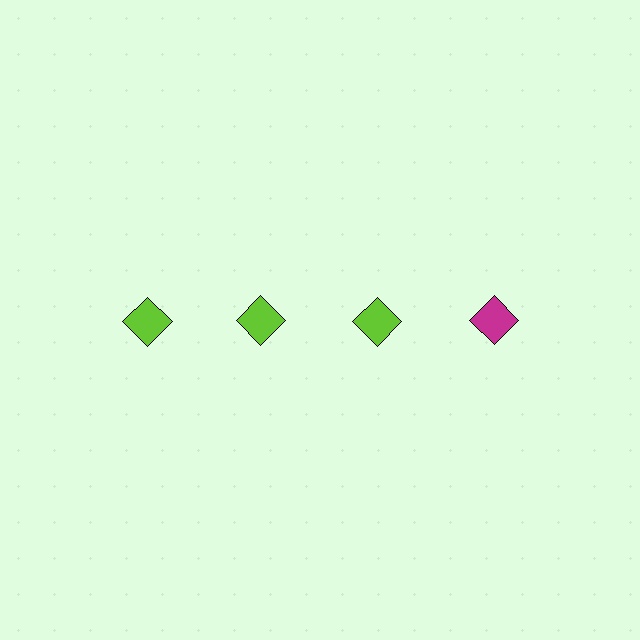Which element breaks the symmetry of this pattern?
The magenta diamond in the top row, second from right column breaks the symmetry. All other shapes are lime diamonds.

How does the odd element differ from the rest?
It has a different color: magenta instead of lime.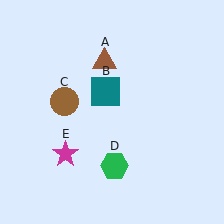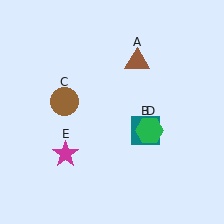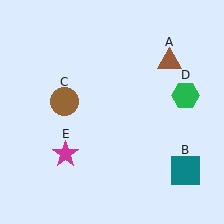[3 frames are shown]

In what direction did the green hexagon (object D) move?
The green hexagon (object D) moved up and to the right.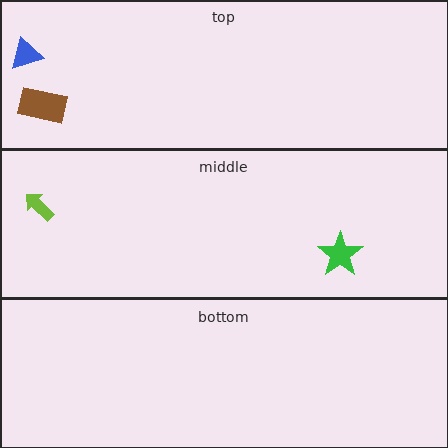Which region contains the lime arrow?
The middle region.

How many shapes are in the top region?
2.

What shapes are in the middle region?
The lime arrow, the green star.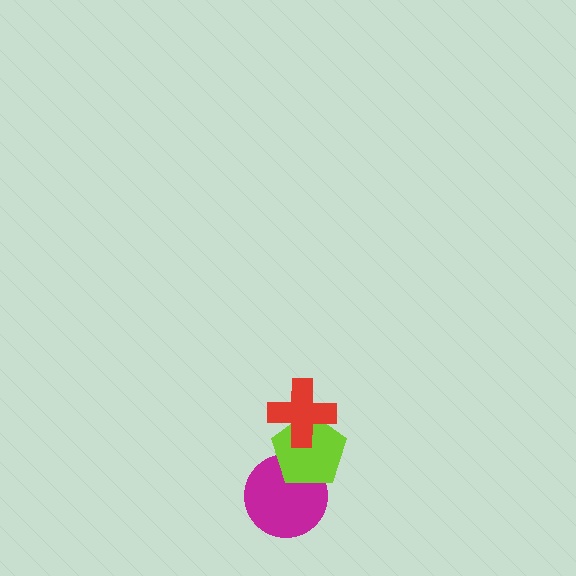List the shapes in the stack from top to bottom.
From top to bottom: the red cross, the lime pentagon, the magenta circle.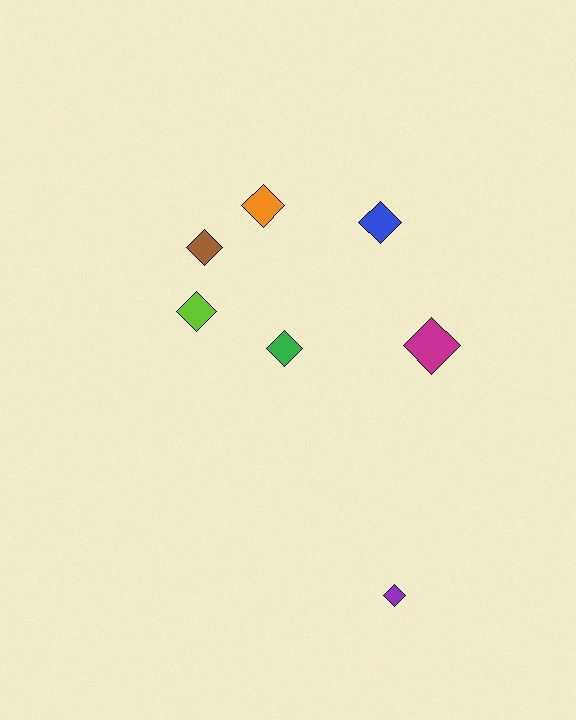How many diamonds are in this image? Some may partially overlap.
There are 7 diamonds.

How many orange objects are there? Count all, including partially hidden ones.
There is 1 orange object.